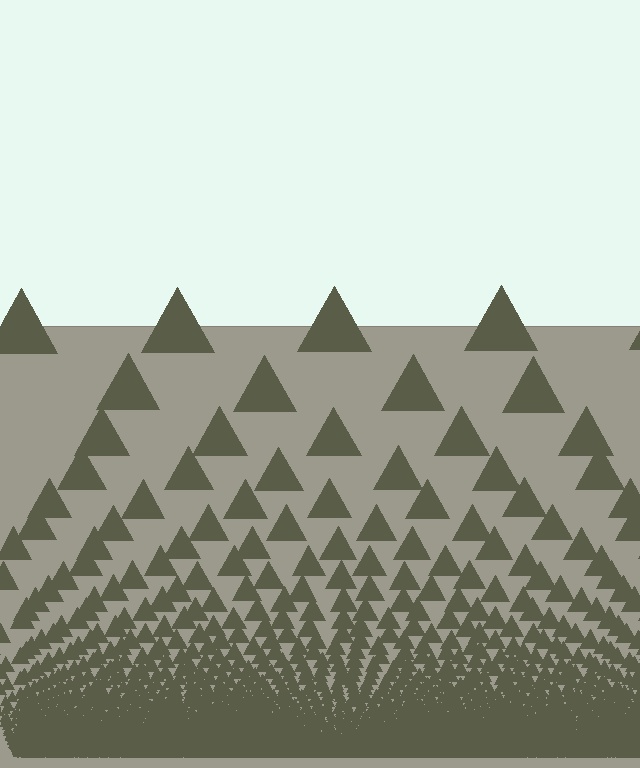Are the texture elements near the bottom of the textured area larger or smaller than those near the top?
Smaller. The gradient is inverted — elements near the bottom are smaller and denser.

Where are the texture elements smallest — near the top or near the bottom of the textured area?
Near the bottom.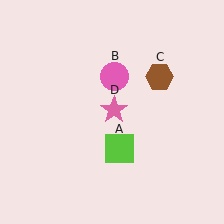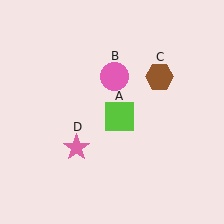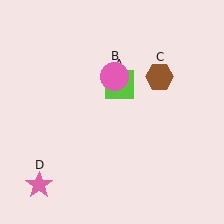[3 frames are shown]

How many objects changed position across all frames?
2 objects changed position: lime square (object A), pink star (object D).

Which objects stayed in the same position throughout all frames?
Pink circle (object B) and brown hexagon (object C) remained stationary.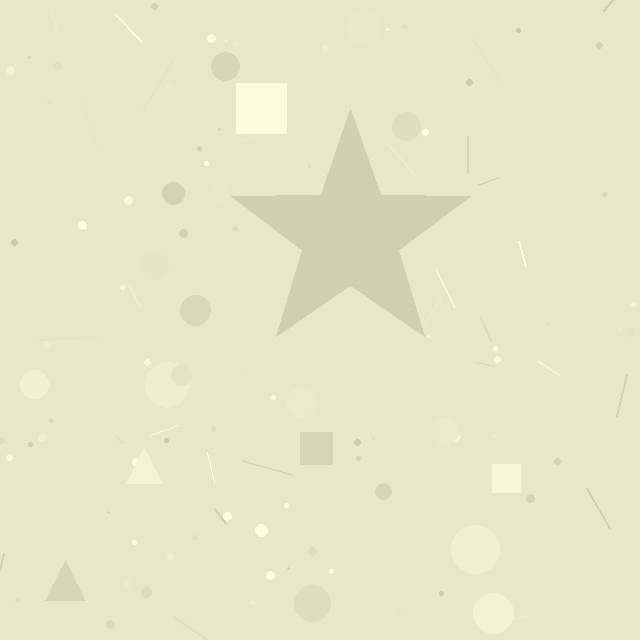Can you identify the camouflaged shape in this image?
The camouflaged shape is a star.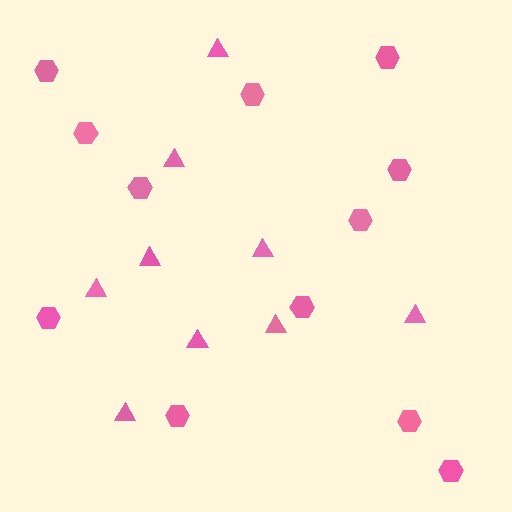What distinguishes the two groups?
There are 2 groups: one group of hexagons (12) and one group of triangles (9).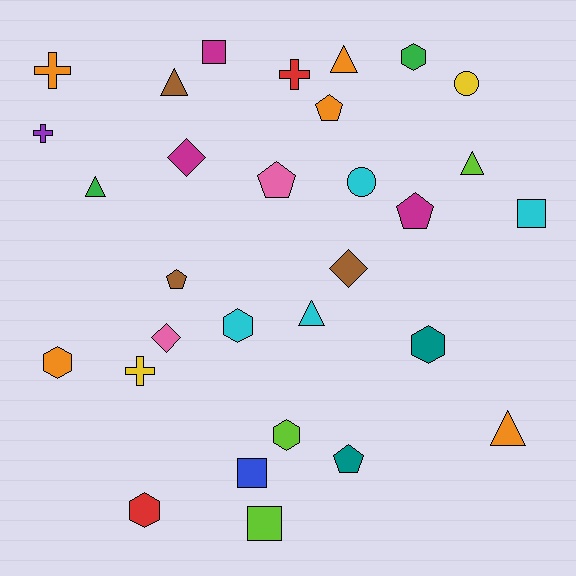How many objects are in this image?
There are 30 objects.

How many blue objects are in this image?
There is 1 blue object.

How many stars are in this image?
There are no stars.